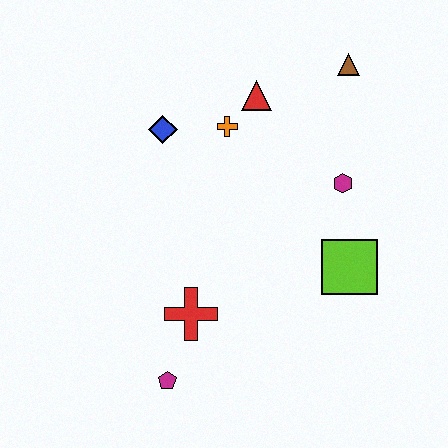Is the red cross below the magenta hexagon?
Yes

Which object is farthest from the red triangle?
The magenta pentagon is farthest from the red triangle.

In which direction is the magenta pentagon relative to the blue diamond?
The magenta pentagon is below the blue diamond.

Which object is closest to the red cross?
The magenta pentagon is closest to the red cross.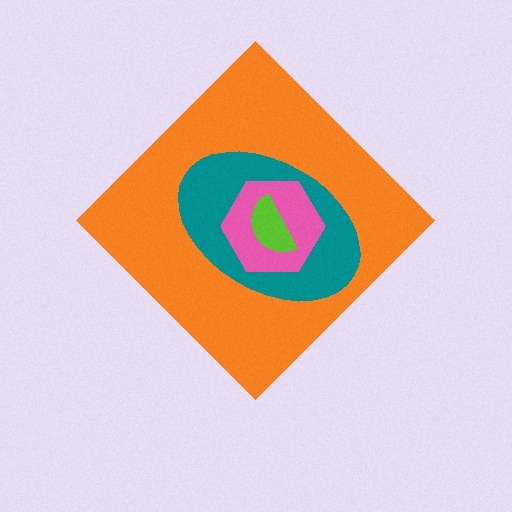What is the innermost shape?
The lime semicircle.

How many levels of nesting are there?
4.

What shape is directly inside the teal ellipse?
The pink hexagon.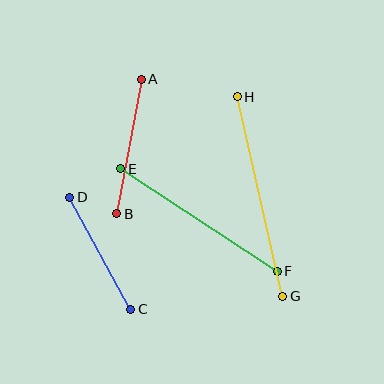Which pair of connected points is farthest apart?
Points G and H are farthest apart.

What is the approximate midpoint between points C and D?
The midpoint is at approximately (100, 253) pixels.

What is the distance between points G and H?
The distance is approximately 204 pixels.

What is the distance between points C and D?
The distance is approximately 128 pixels.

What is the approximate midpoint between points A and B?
The midpoint is at approximately (129, 147) pixels.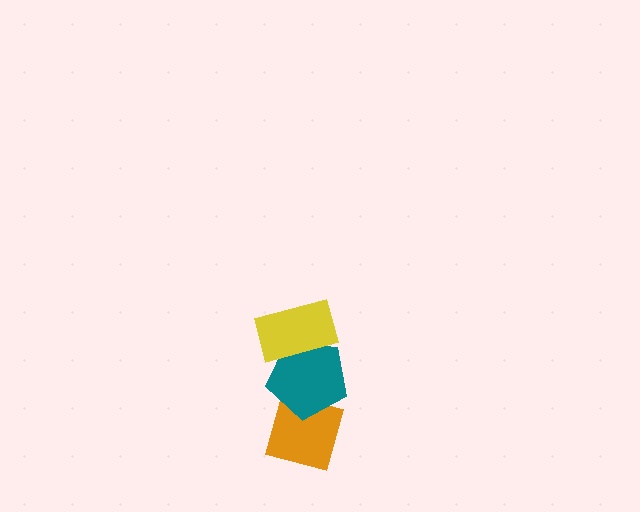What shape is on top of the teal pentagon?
The yellow rectangle is on top of the teal pentagon.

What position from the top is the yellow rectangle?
The yellow rectangle is 1st from the top.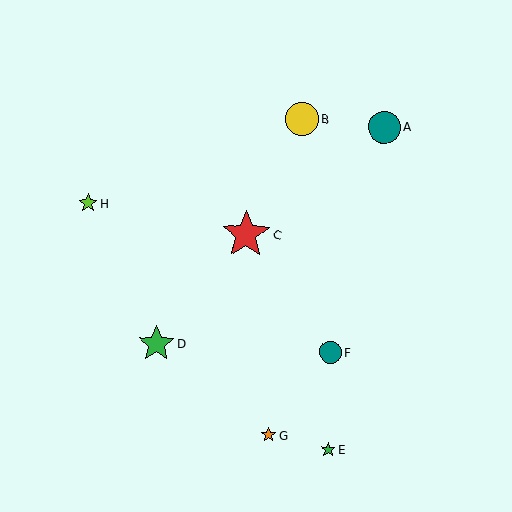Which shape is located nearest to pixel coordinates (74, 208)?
The lime star (labeled H) at (88, 203) is nearest to that location.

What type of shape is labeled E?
Shape E is a green star.